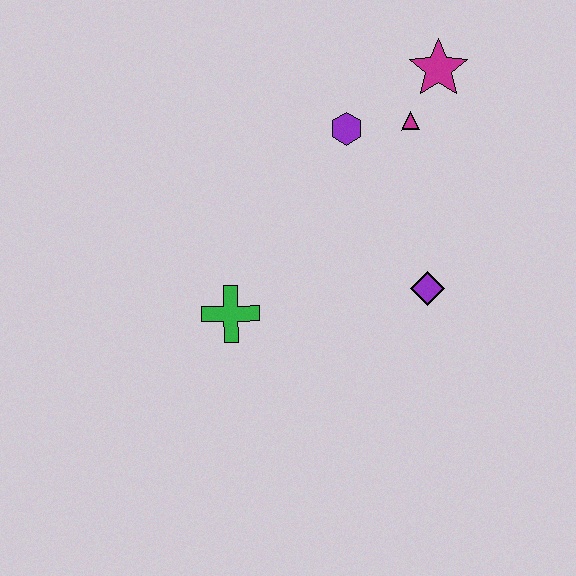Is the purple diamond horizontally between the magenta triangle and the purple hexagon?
No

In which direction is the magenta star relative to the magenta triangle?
The magenta star is above the magenta triangle.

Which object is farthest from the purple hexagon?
The green cross is farthest from the purple hexagon.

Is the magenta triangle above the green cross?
Yes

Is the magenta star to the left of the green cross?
No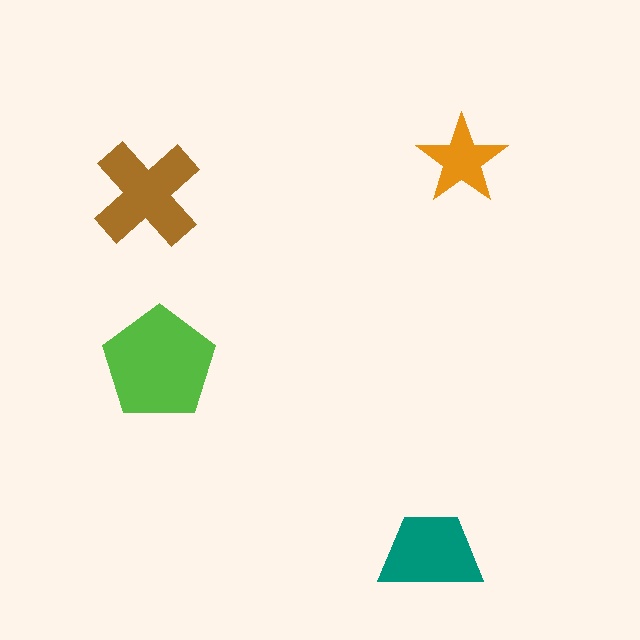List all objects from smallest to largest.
The orange star, the teal trapezoid, the brown cross, the lime pentagon.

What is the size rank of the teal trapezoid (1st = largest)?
3rd.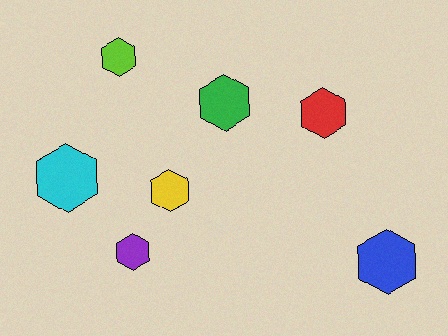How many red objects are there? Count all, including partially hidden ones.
There is 1 red object.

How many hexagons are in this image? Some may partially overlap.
There are 7 hexagons.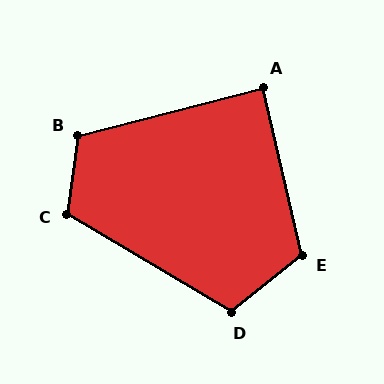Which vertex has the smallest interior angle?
A, at approximately 88 degrees.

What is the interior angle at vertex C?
Approximately 113 degrees (obtuse).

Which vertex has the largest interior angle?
E, at approximately 116 degrees.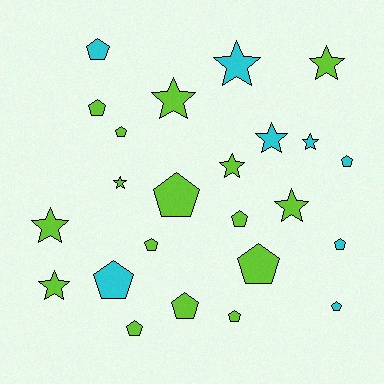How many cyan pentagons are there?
There are 5 cyan pentagons.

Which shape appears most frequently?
Pentagon, with 14 objects.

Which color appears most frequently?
Lime, with 16 objects.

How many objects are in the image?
There are 24 objects.